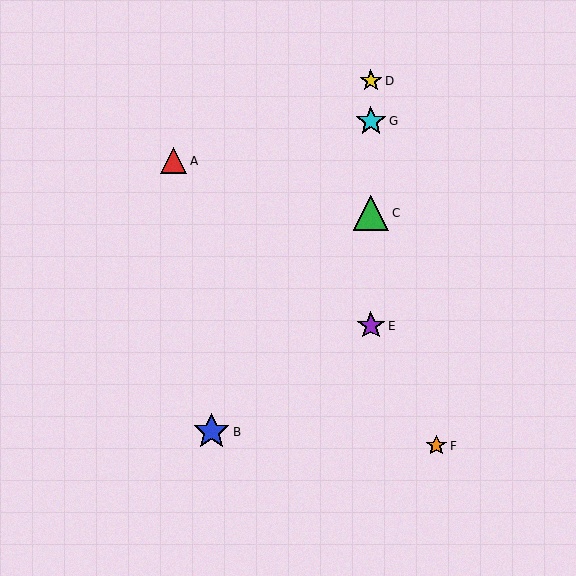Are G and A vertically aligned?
No, G is at x≈371 and A is at x≈174.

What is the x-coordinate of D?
Object D is at x≈371.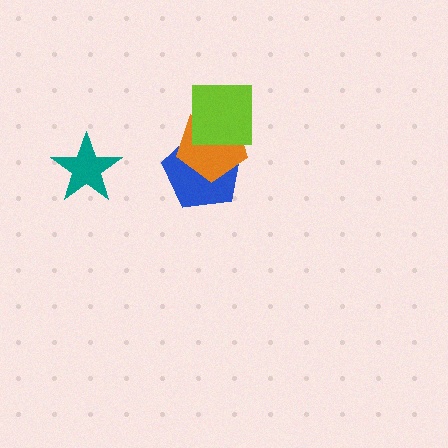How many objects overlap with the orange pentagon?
2 objects overlap with the orange pentagon.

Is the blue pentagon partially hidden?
Yes, it is partially covered by another shape.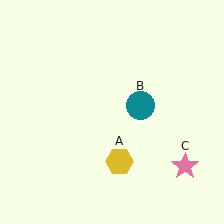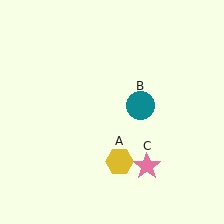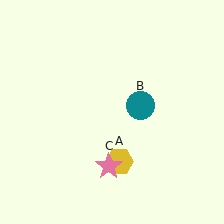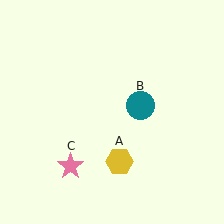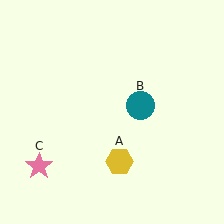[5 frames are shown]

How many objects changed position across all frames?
1 object changed position: pink star (object C).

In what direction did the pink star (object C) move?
The pink star (object C) moved left.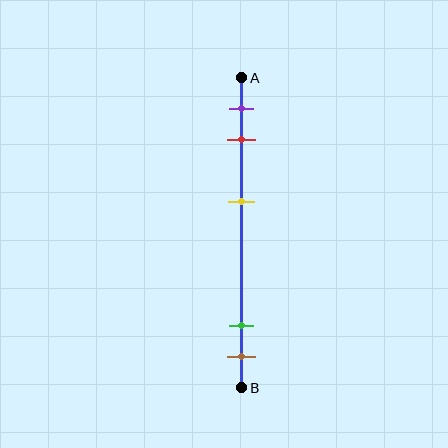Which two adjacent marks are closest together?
The green and brown marks are the closest adjacent pair.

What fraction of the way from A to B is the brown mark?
The brown mark is approximately 90% (0.9) of the way from A to B.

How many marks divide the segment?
There are 5 marks dividing the segment.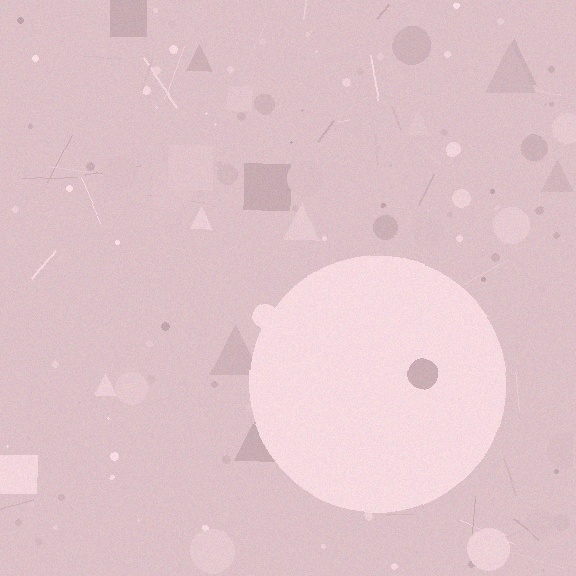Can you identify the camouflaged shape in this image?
The camouflaged shape is a circle.